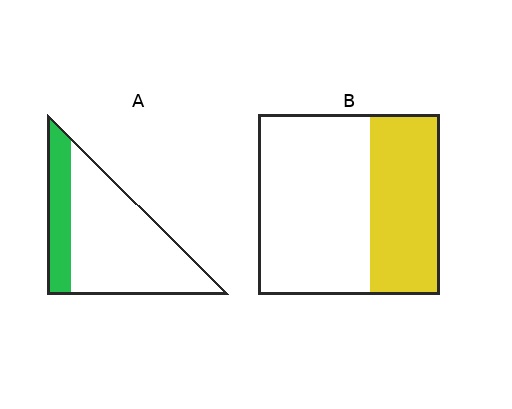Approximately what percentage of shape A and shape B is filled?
A is approximately 25% and B is approximately 40%.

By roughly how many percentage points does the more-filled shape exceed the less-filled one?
By roughly 15 percentage points (B over A).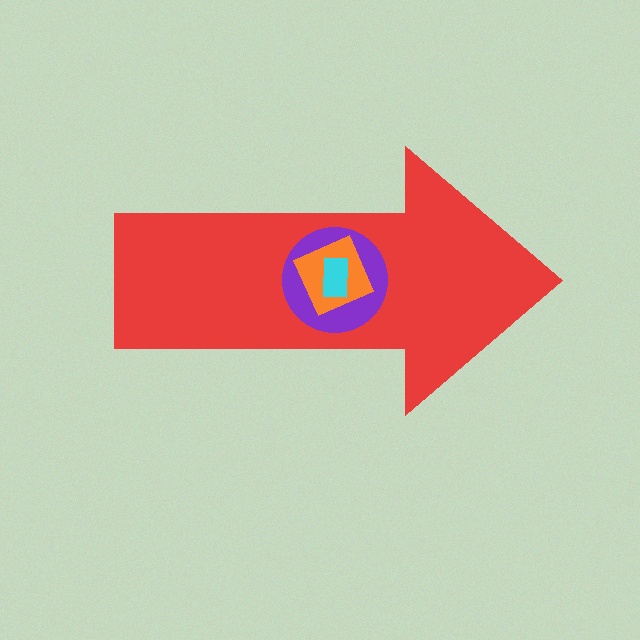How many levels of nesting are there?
4.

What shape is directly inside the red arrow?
The purple circle.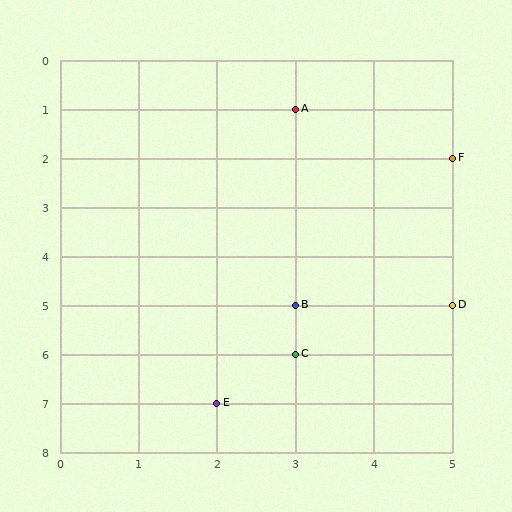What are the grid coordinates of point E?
Point E is at grid coordinates (2, 7).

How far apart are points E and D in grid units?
Points E and D are 3 columns and 2 rows apart (about 3.6 grid units diagonally).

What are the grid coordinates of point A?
Point A is at grid coordinates (3, 1).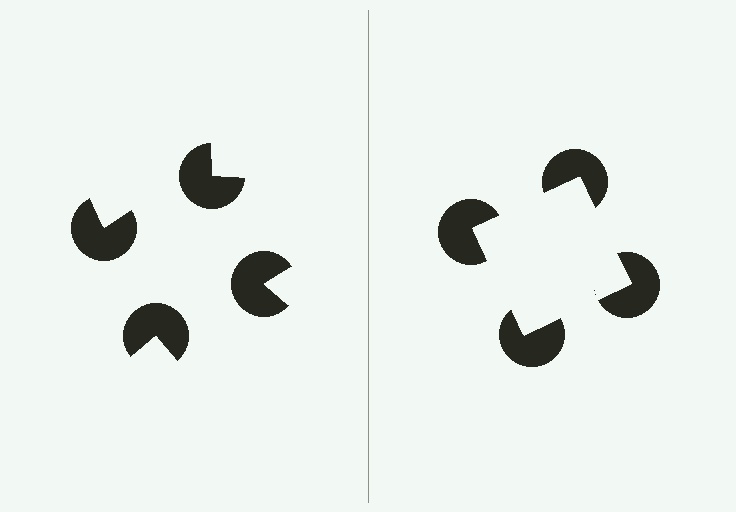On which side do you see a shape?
An illusory square appears on the right side. On the left side the wedge cuts are rotated, so no coherent shape forms.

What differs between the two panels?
The pac-man discs are positioned identically on both sides; only the wedge orientations differ. On the right they align to a square; on the left they are misaligned.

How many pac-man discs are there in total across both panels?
8 — 4 on each side.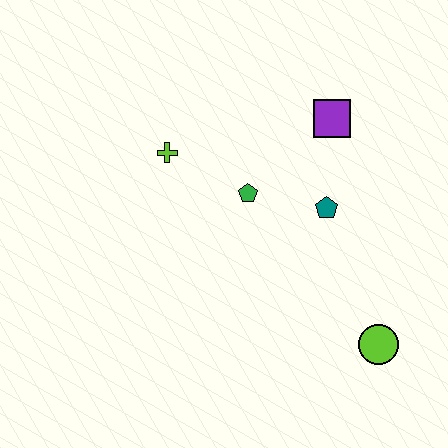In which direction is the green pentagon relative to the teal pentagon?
The green pentagon is to the left of the teal pentagon.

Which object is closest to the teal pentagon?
The green pentagon is closest to the teal pentagon.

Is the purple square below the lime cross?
No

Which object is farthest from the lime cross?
The lime circle is farthest from the lime cross.